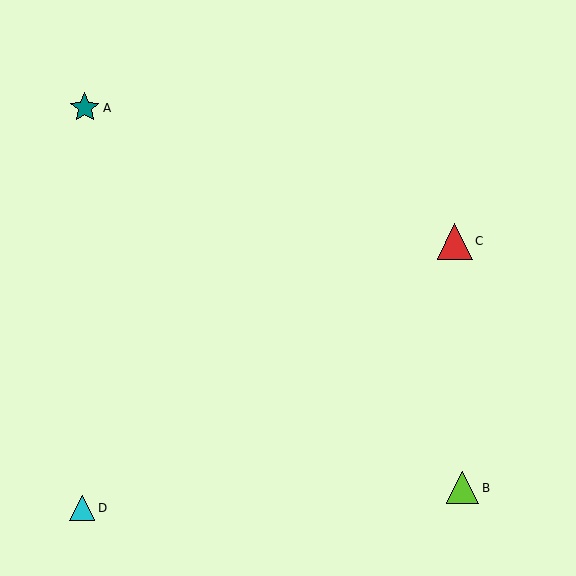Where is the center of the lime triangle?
The center of the lime triangle is at (463, 488).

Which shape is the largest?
The red triangle (labeled C) is the largest.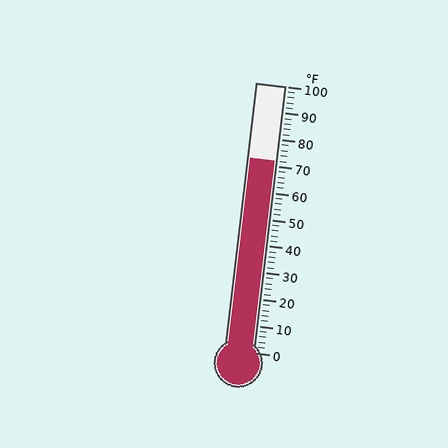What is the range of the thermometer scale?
The thermometer scale ranges from 0°F to 100°F.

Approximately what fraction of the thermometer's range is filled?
The thermometer is filled to approximately 70% of its range.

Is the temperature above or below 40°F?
The temperature is above 40°F.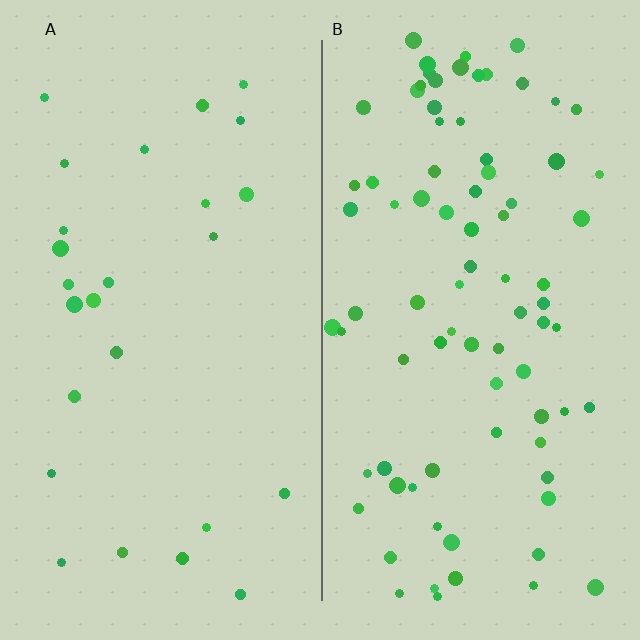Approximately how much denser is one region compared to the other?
Approximately 3.3× — region B over region A.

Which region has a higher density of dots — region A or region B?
B (the right).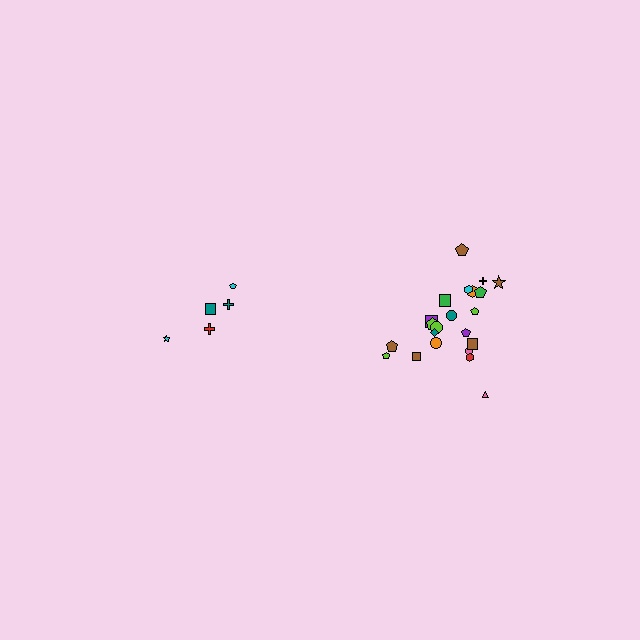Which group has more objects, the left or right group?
The right group.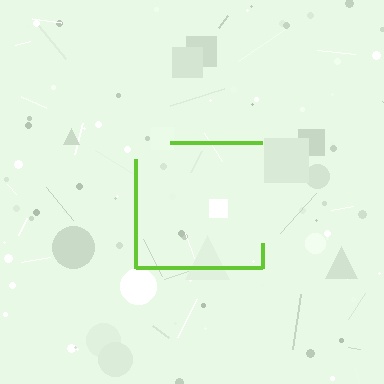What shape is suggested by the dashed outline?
The dashed outline suggests a square.